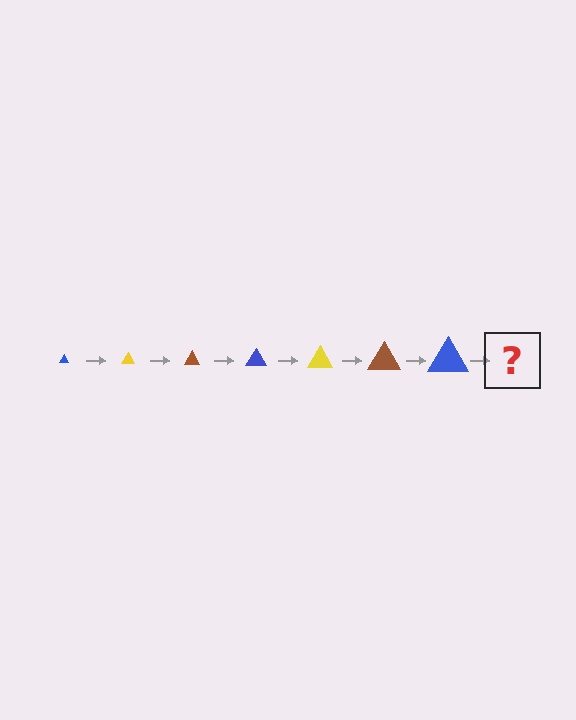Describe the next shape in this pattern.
It should be a yellow triangle, larger than the previous one.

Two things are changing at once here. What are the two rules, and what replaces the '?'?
The two rules are that the triangle grows larger each step and the color cycles through blue, yellow, and brown. The '?' should be a yellow triangle, larger than the previous one.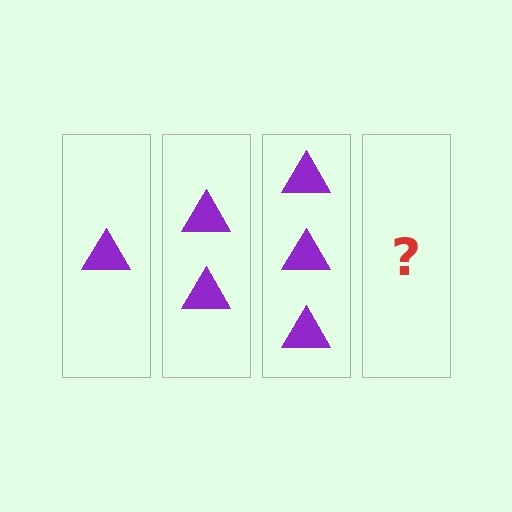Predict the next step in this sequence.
The next step is 4 triangles.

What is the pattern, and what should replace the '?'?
The pattern is that each step adds one more triangle. The '?' should be 4 triangles.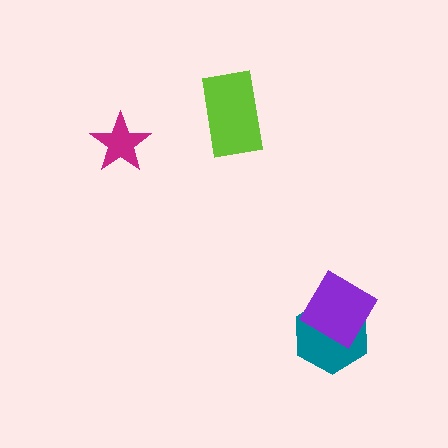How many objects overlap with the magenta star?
0 objects overlap with the magenta star.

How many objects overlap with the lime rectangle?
0 objects overlap with the lime rectangle.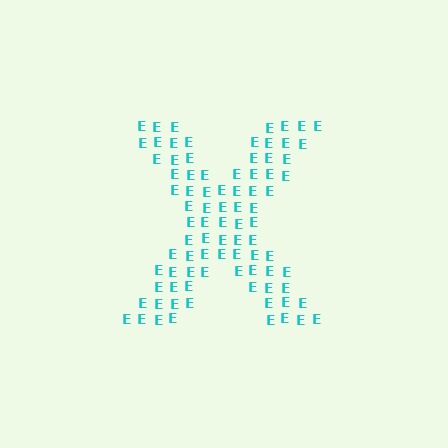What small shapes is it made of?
It is made of small letter E's.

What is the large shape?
The large shape is the letter X.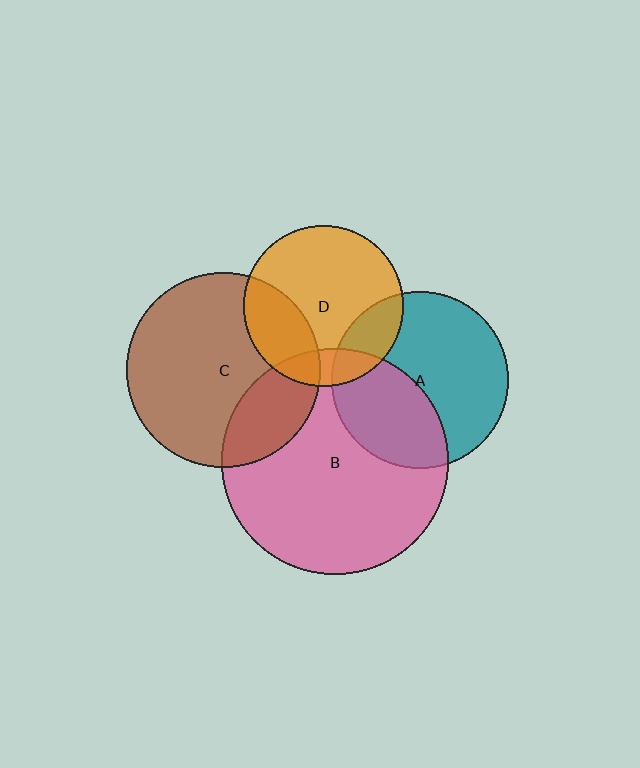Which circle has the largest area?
Circle B (pink).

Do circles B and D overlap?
Yes.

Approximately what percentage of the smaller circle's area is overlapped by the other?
Approximately 15%.